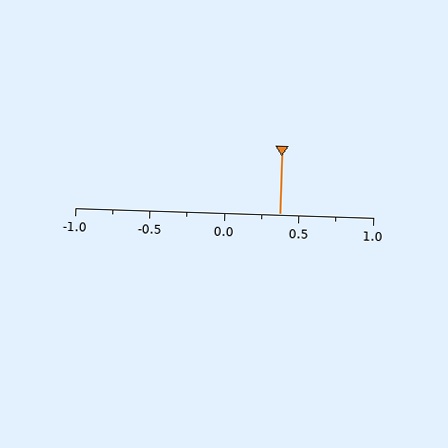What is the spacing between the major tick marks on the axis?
The major ticks are spaced 0.5 apart.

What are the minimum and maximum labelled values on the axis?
The axis runs from -1.0 to 1.0.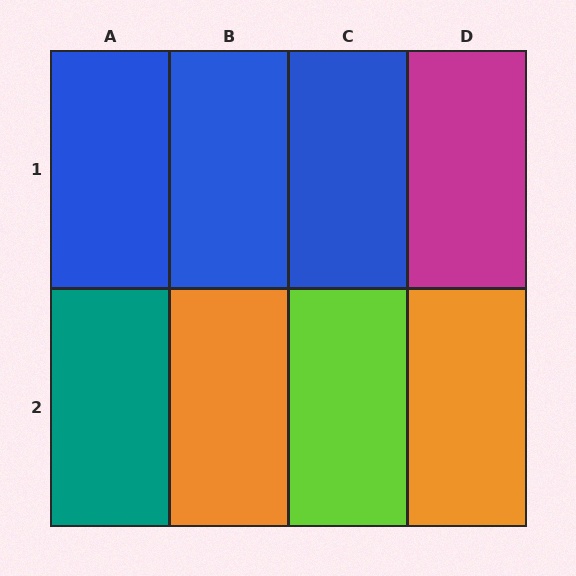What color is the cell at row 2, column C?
Lime.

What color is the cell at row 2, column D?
Orange.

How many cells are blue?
3 cells are blue.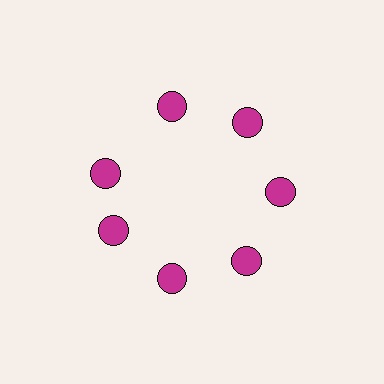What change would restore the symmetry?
The symmetry would be restored by rotating it back into even spacing with its neighbors so that all 7 circles sit at equal angles and equal distance from the center.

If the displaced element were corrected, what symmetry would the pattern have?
It would have 7-fold rotational symmetry — the pattern would map onto itself every 51 degrees.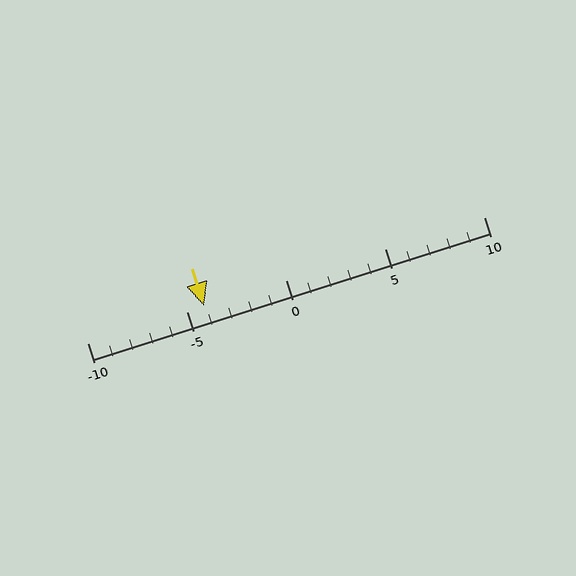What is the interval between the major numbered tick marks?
The major tick marks are spaced 5 units apart.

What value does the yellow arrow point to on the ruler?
The yellow arrow points to approximately -4.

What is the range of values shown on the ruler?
The ruler shows values from -10 to 10.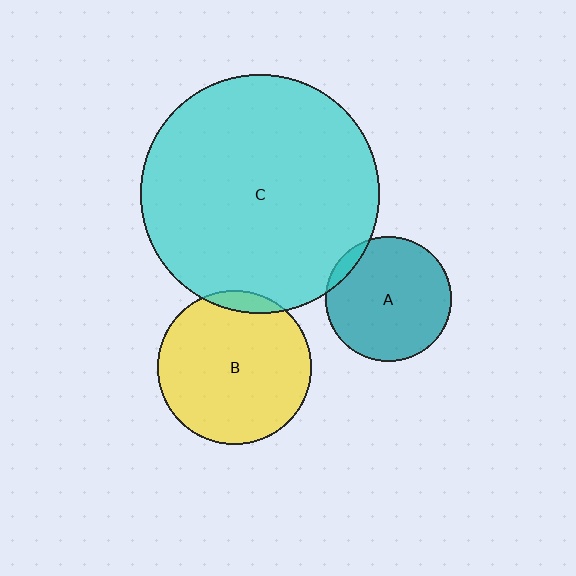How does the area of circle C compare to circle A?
Approximately 3.6 times.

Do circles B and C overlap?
Yes.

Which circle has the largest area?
Circle C (cyan).